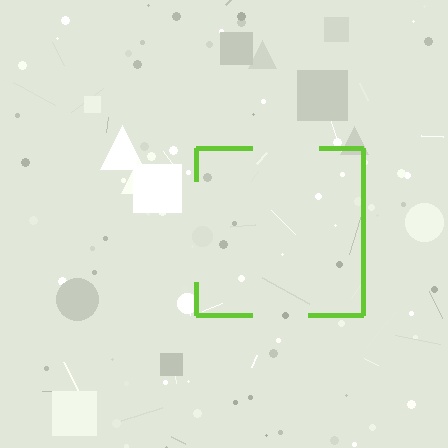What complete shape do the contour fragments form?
The contour fragments form a square.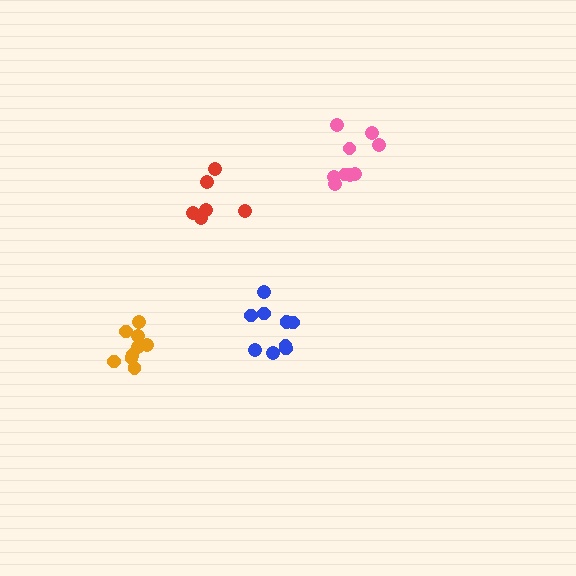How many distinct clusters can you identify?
There are 4 distinct clusters.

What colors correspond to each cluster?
The clusters are colored: orange, blue, pink, red.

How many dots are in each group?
Group 1: 9 dots, Group 2: 9 dots, Group 3: 9 dots, Group 4: 6 dots (33 total).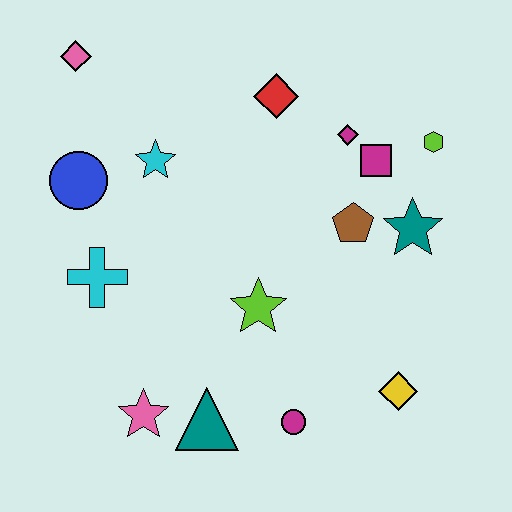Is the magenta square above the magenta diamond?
No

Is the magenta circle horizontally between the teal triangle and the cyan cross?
No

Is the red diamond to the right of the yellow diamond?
No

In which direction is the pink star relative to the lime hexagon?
The pink star is to the left of the lime hexagon.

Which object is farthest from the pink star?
The lime hexagon is farthest from the pink star.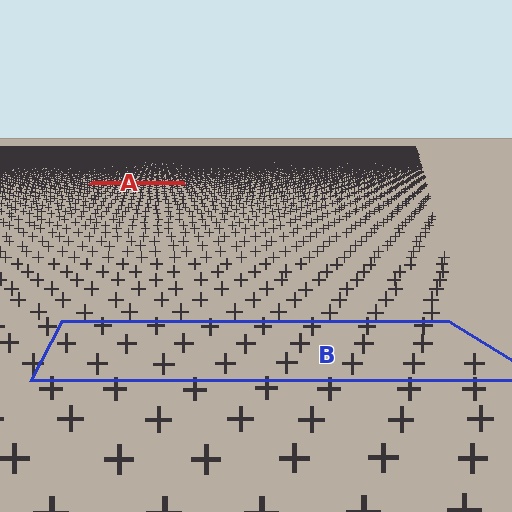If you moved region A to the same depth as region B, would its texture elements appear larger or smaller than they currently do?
They would appear larger. At a closer depth, the same texture elements are projected at a bigger on-screen size.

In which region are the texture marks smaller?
The texture marks are smaller in region A, because it is farther away.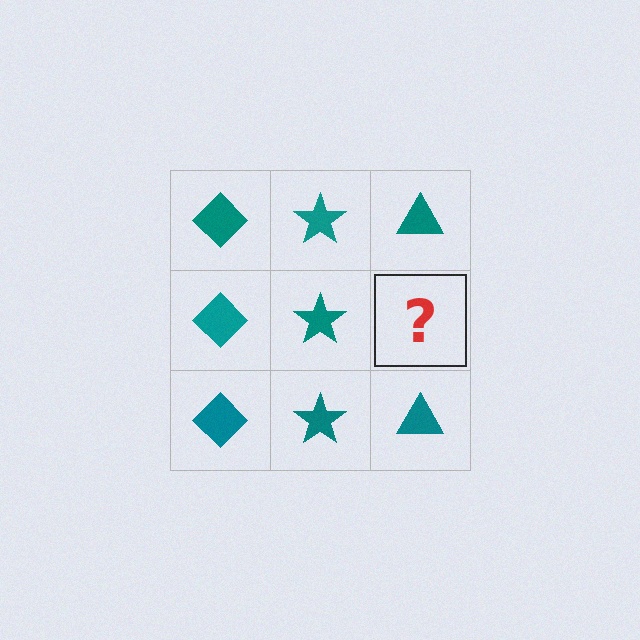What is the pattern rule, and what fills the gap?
The rule is that each column has a consistent shape. The gap should be filled with a teal triangle.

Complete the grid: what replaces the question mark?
The question mark should be replaced with a teal triangle.